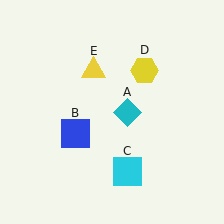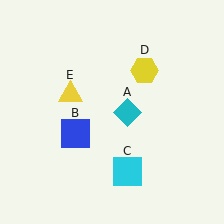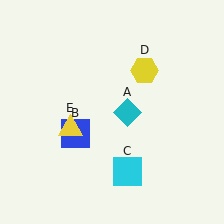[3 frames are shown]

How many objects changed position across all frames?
1 object changed position: yellow triangle (object E).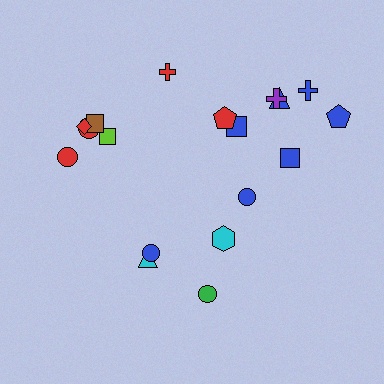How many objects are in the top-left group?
There are 6 objects.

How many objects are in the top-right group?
There are 8 objects.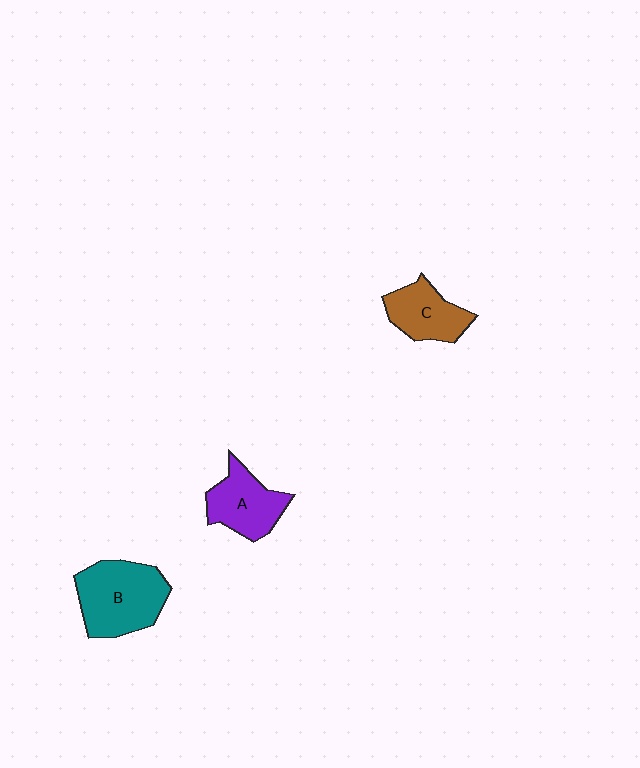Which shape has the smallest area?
Shape C (brown).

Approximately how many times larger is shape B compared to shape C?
Approximately 1.5 times.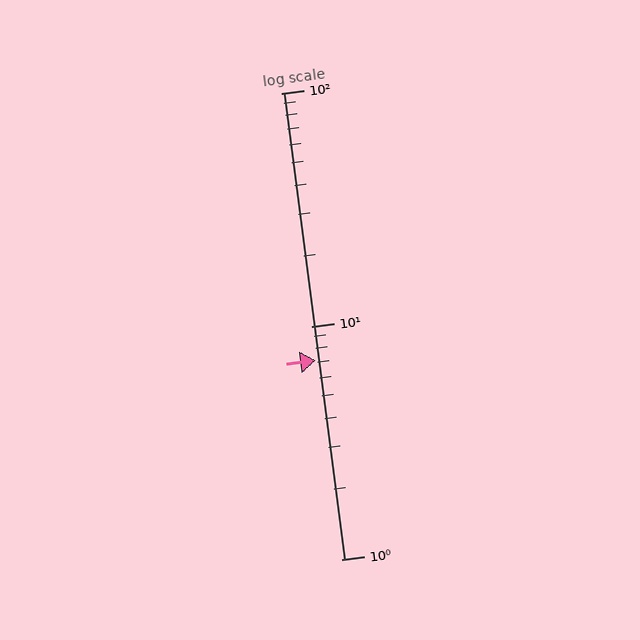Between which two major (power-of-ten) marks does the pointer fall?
The pointer is between 1 and 10.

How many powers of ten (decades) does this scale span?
The scale spans 2 decades, from 1 to 100.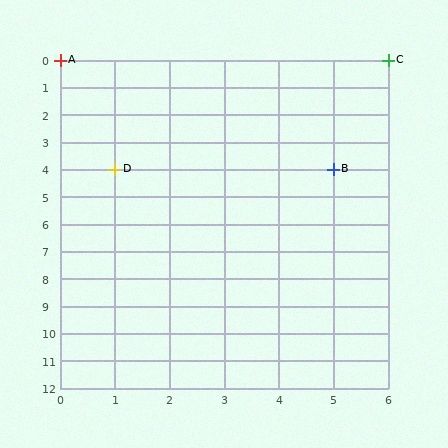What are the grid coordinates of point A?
Point A is at grid coordinates (0, 0).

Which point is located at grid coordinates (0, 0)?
Point A is at (0, 0).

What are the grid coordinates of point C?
Point C is at grid coordinates (6, 0).